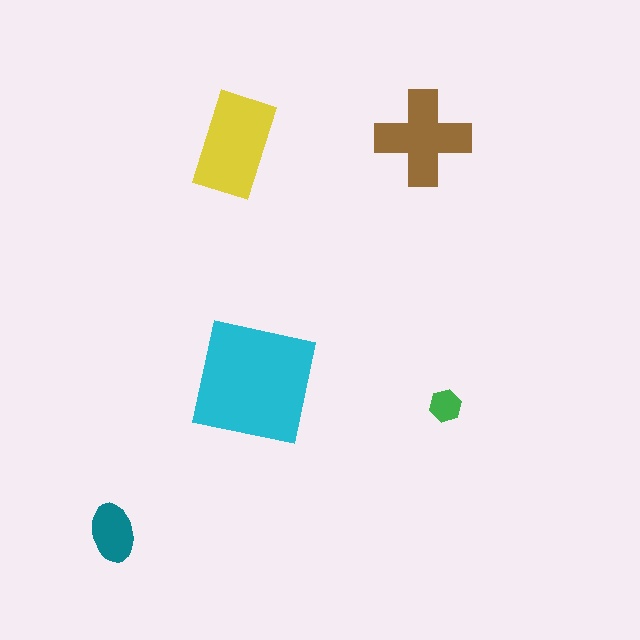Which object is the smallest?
The green hexagon.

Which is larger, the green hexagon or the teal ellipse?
The teal ellipse.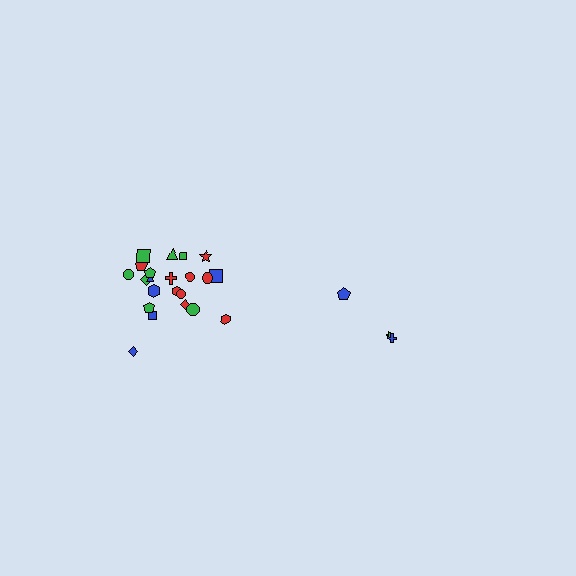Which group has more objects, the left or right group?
The left group.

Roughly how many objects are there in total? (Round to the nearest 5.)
Roughly 25 objects in total.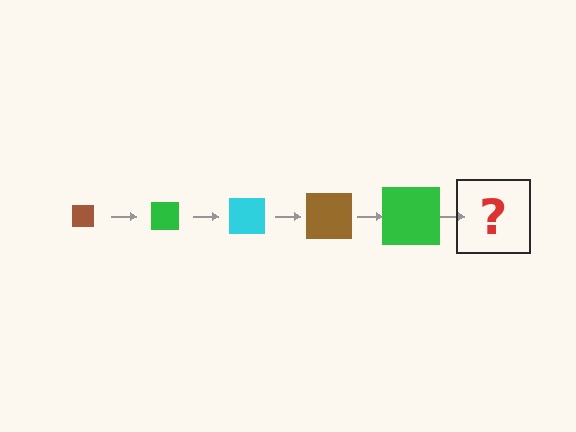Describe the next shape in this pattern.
It should be a cyan square, larger than the previous one.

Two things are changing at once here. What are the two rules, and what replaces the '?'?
The two rules are that the square grows larger each step and the color cycles through brown, green, and cyan. The '?' should be a cyan square, larger than the previous one.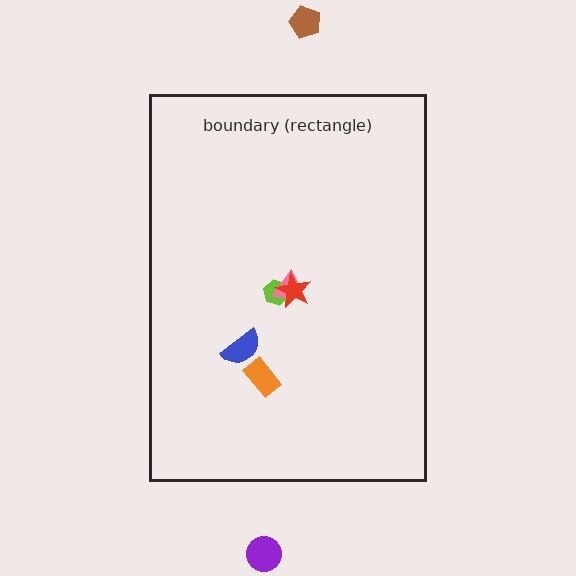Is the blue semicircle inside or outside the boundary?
Inside.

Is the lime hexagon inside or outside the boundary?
Inside.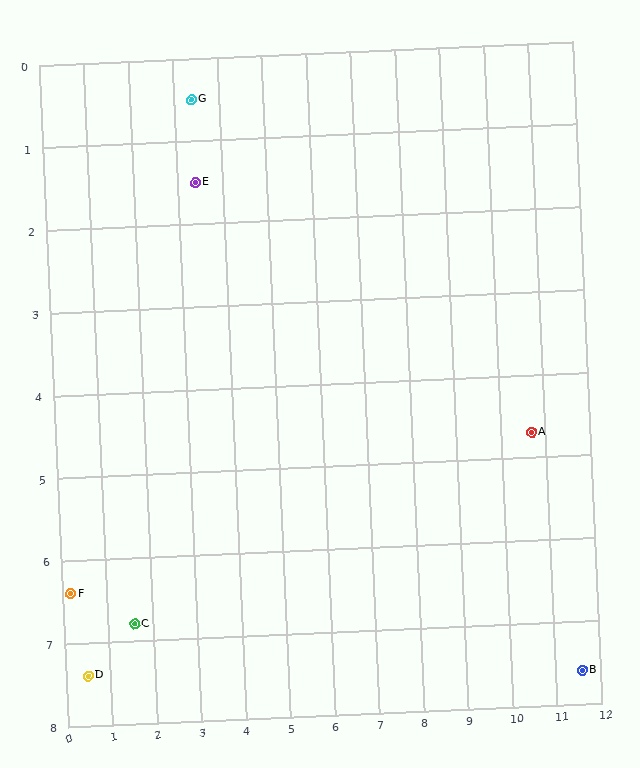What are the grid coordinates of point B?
Point B is at approximately (11.6, 7.6).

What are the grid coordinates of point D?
Point D is at approximately (0.5, 7.4).